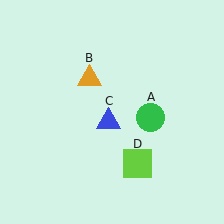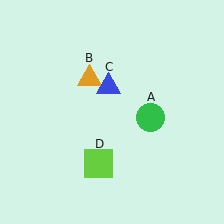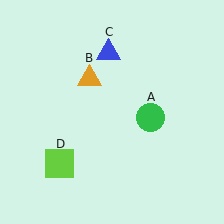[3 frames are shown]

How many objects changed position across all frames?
2 objects changed position: blue triangle (object C), lime square (object D).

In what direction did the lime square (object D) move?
The lime square (object D) moved left.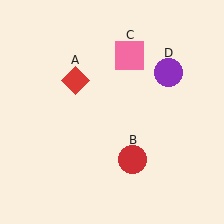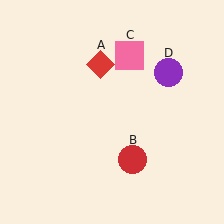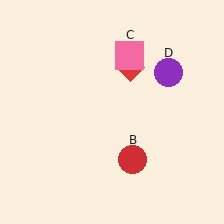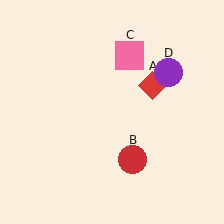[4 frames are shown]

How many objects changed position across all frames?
1 object changed position: red diamond (object A).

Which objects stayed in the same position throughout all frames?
Red circle (object B) and pink square (object C) and purple circle (object D) remained stationary.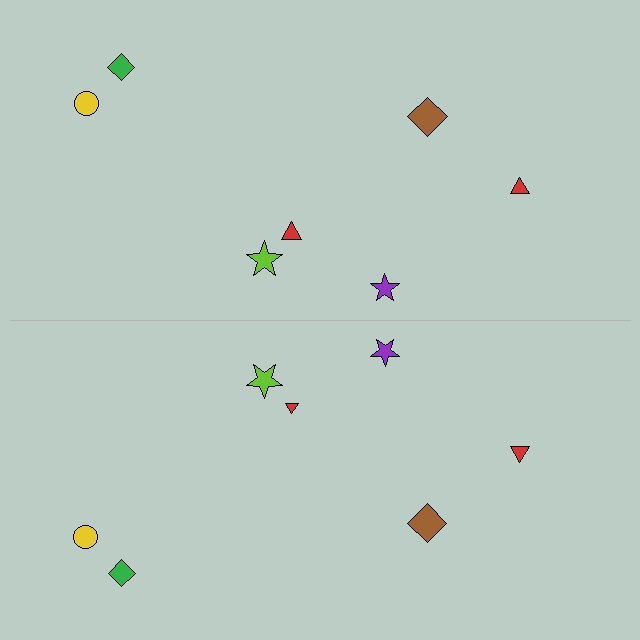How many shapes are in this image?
There are 14 shapes in this image.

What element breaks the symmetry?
The red triangle on the bottom side has a different size than its mirror counterpart.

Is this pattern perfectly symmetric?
No, the pattern is not perfectly symmetric. The red triangle on the bottom side has a different size than its mirror counterpart.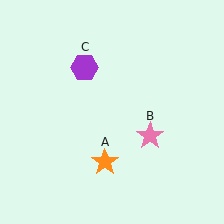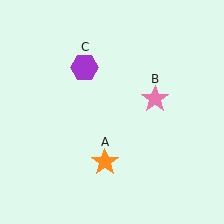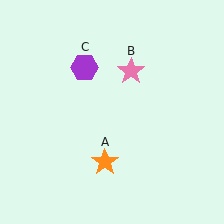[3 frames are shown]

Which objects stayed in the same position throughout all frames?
Orange star (object A) and purple hexagon (object C) remained stationary.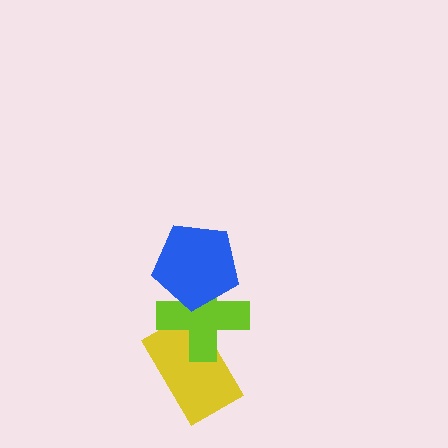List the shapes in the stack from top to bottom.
From top to bottom: the blue pentagon, the lime cross, the yellow rectangle.